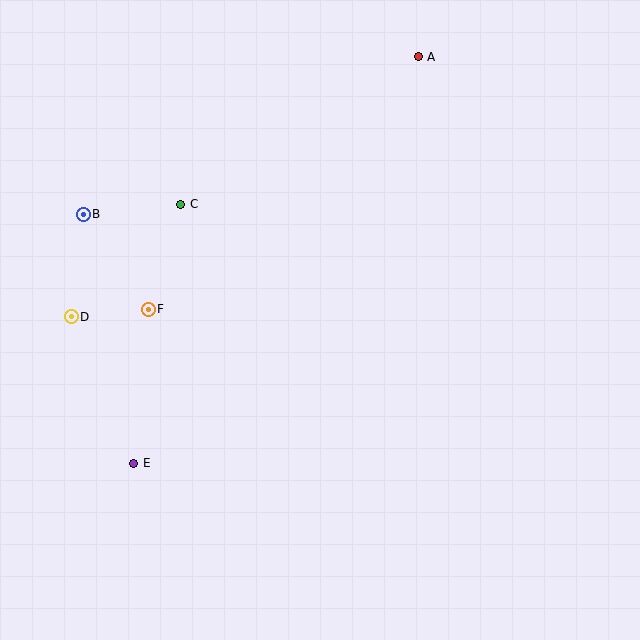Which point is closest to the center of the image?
Point F at (148, 309) is closest to the center.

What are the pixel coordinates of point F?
Point F is at (148, 309).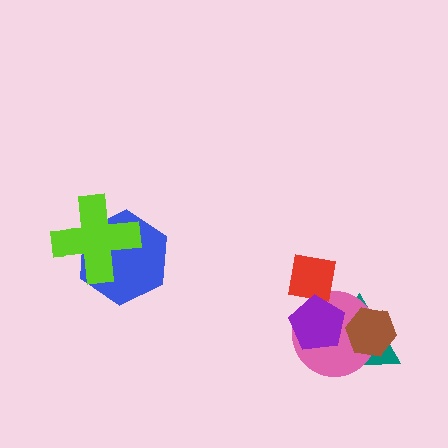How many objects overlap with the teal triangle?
3 objects overlap with the teal triangle.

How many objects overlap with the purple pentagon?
3 objects overlap with the purple pentagon.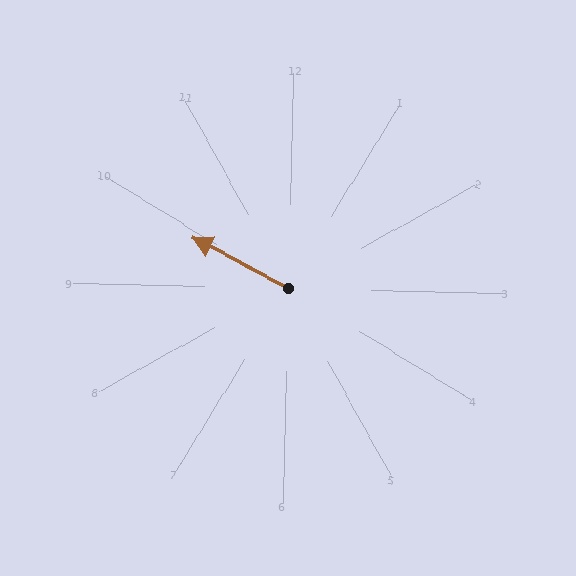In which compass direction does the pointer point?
Northwest.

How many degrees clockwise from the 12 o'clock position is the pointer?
Approximately 296 degrees.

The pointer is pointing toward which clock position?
Roughly 10 o'clock.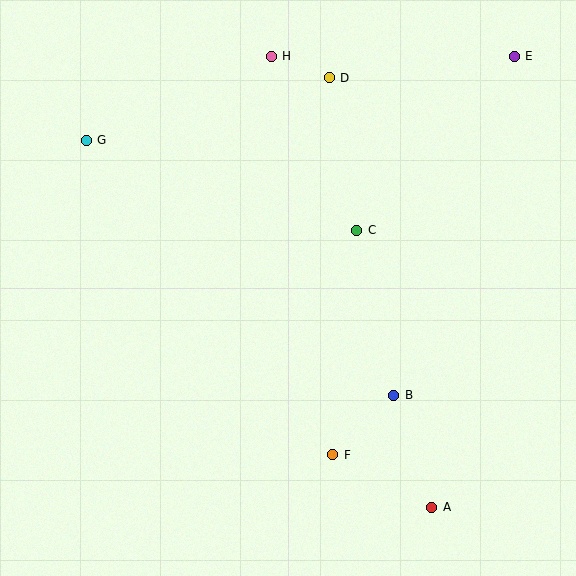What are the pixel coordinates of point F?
Point F is at (333, 455).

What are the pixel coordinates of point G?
Point G is at (86, 140).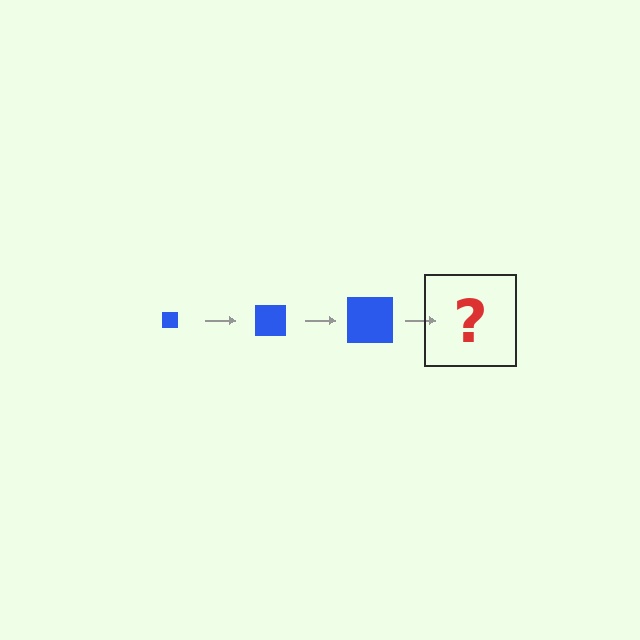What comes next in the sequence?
The next element should be a blue square, larger than the previous one.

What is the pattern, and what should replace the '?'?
The pattern is that the square gets progressively larger each step. The '?' should be a blue square, larger than the previous one.